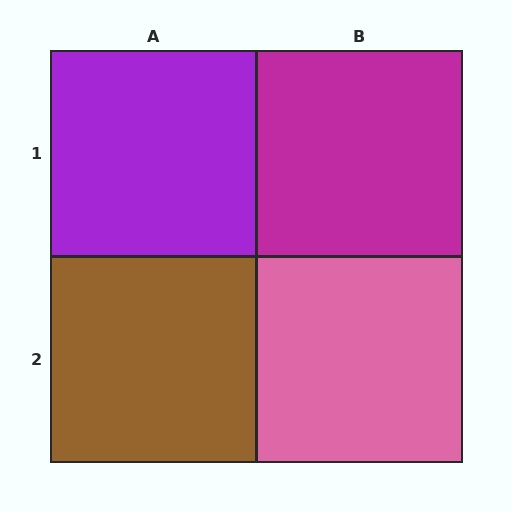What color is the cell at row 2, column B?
Pink.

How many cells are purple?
1 cell is purple.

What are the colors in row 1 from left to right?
Purple, magenta.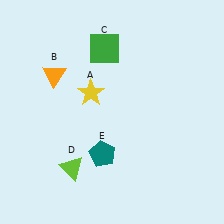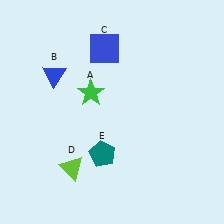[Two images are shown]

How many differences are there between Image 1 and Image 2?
There are 3 differences between the two images.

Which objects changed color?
A changed from yellow to green. B changed from orange to blue. C changed from green to blue.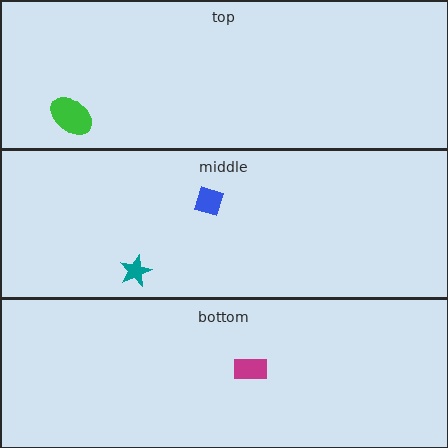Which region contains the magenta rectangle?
The bottom region.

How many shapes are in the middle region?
2.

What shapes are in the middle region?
The blue diamond, the teal star.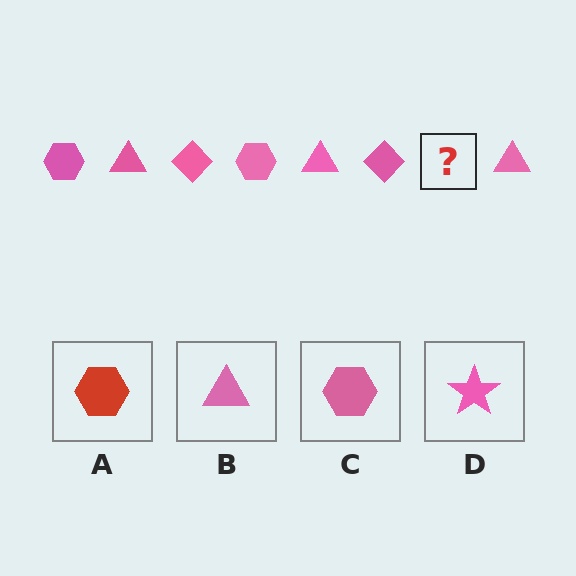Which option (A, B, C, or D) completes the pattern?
C.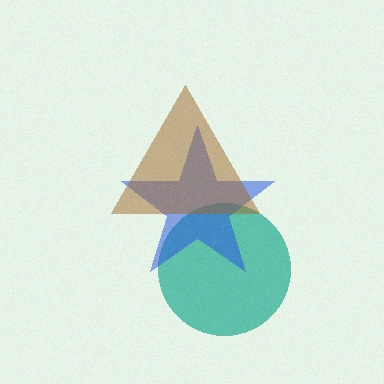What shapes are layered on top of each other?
The layered shapes are: a teal circle, a blue star, a brown triangle.